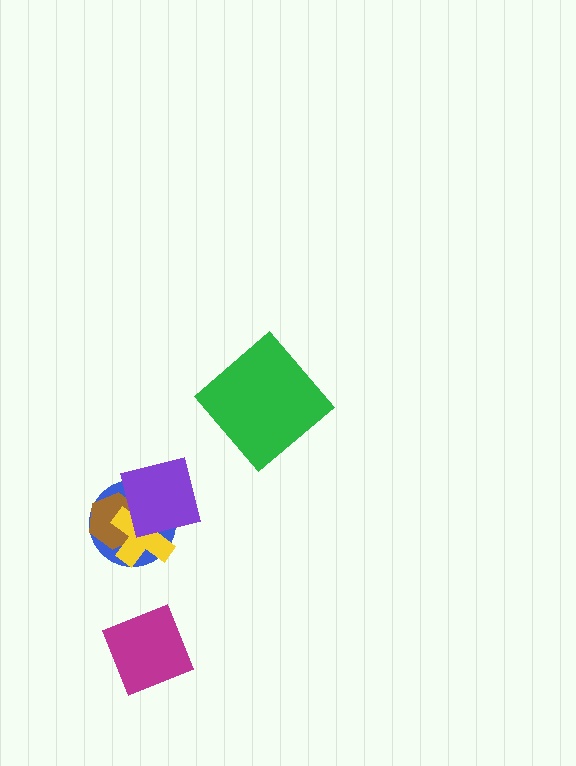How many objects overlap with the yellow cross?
3 objects overlap with the yellow cross.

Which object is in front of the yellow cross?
The purple square is in front of the yellow cross.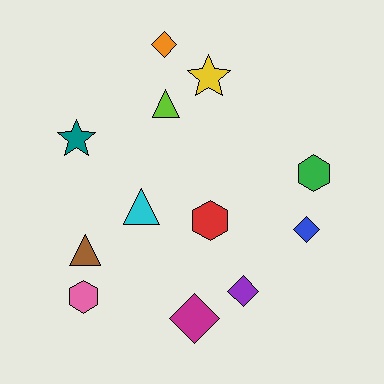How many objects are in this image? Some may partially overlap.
There are 12 objects.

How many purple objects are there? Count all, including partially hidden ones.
There is 1 purple object.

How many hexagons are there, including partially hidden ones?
There are 3 hexagons.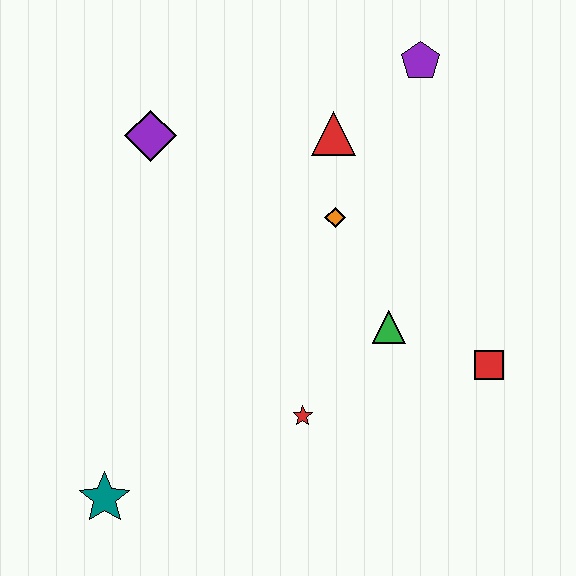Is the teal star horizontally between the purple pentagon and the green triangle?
No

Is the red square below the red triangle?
Yes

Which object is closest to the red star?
The green triangle is closest to the red star.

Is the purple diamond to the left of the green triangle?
Yes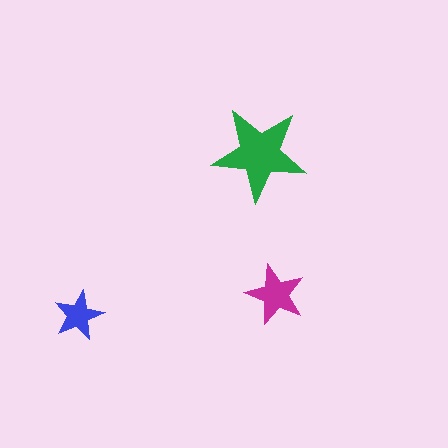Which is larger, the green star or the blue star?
The green one.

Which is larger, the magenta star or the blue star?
The magenta one.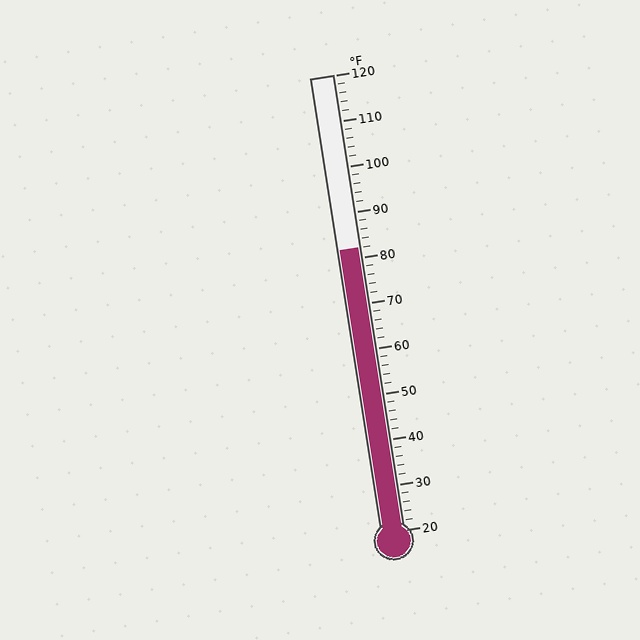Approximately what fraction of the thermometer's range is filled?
The thermometer is filled to approximately 60% of its range.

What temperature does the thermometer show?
The thermometer shows approximately 82°F.